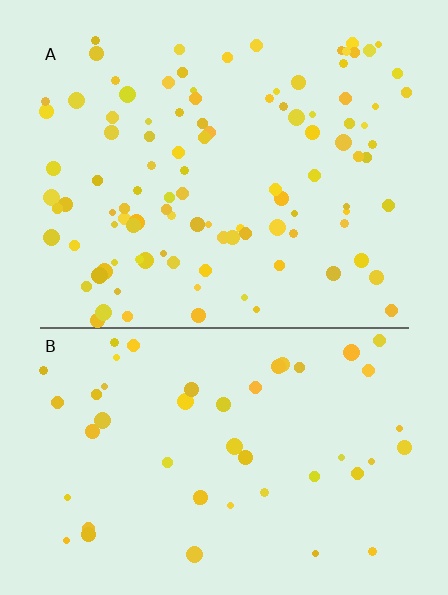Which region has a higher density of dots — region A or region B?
A (the top).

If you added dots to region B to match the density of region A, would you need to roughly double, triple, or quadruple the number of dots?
Approximately double.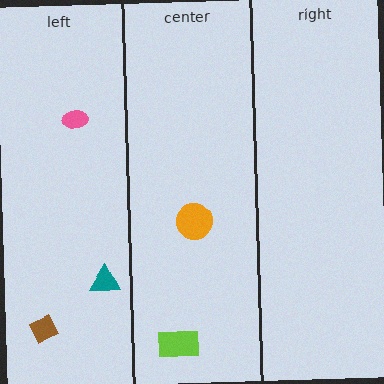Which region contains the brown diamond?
The left region.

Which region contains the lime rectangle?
The center region.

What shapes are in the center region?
The orange circle, the lime rectangle.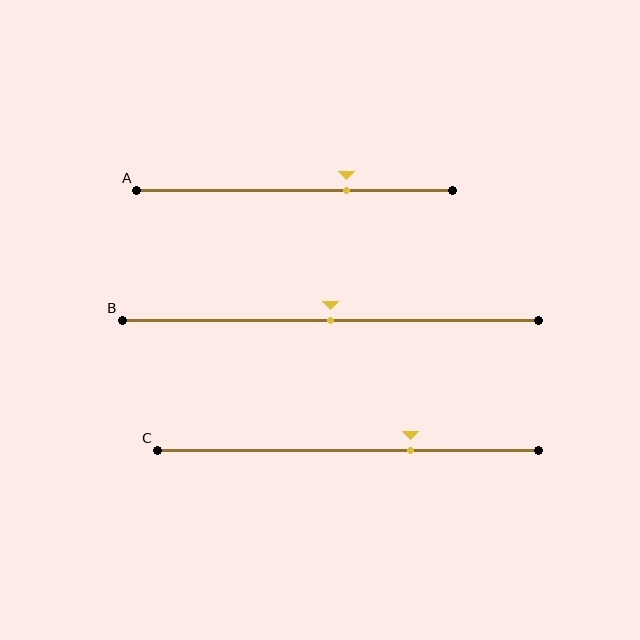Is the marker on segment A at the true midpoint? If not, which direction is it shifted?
No, the marker on segment A is shifted to the right by about 17% of the segment length.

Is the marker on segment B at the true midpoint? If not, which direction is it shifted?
Yes, the marker on segment B is at the true midpoint.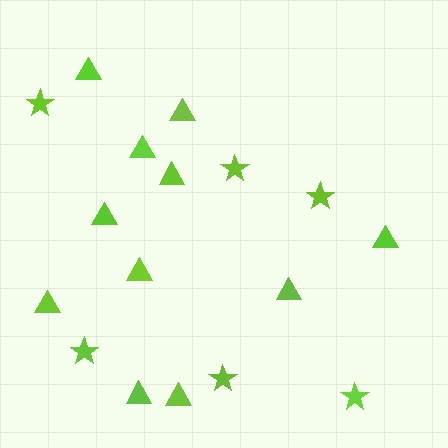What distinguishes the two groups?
There are 2 groups: one group of triangles (11) and one group of stars (6).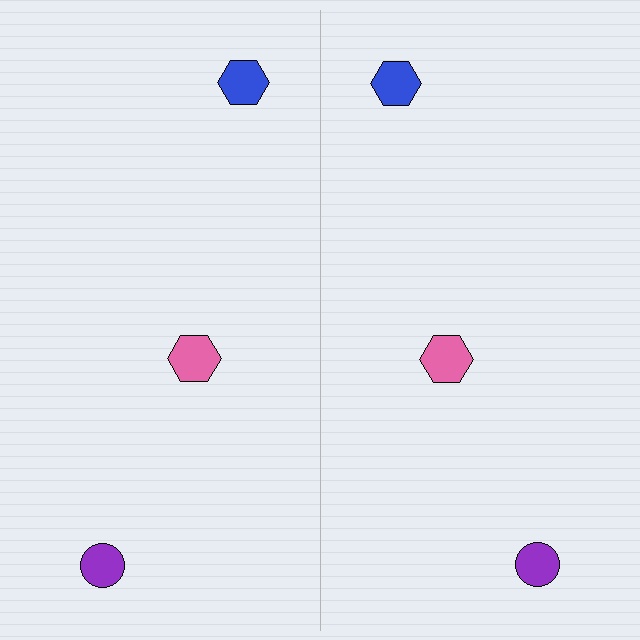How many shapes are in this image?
There are 6 shapes in this image.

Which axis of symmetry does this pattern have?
The pattern has a vertical axis of symmetry running through the center of the image.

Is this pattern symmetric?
Yes, this pattern has bilateral (reflection) symmetry.